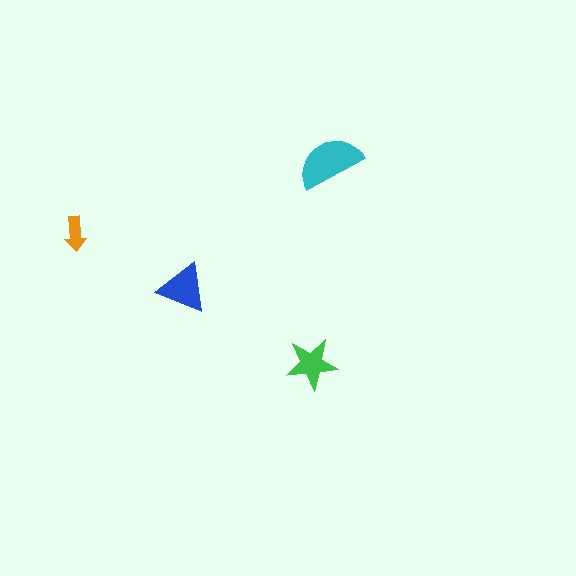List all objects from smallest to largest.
The orange arrow, the green star, the blue triangle, the cyan semicircle.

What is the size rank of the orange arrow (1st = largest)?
4th.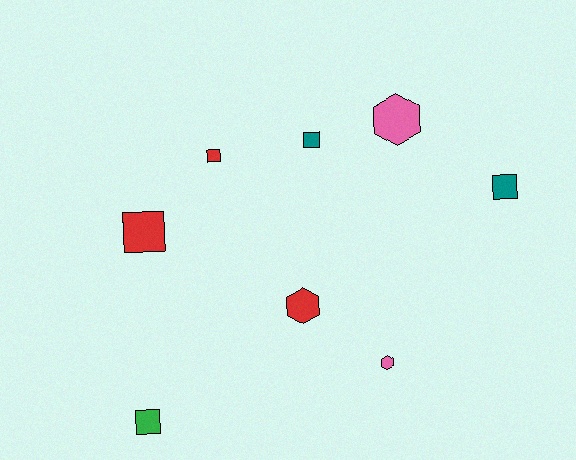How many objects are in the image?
There are 8 objects.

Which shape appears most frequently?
Square, with 5 objects.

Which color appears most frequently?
Red, with 3 objects.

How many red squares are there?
There are 2 red squares.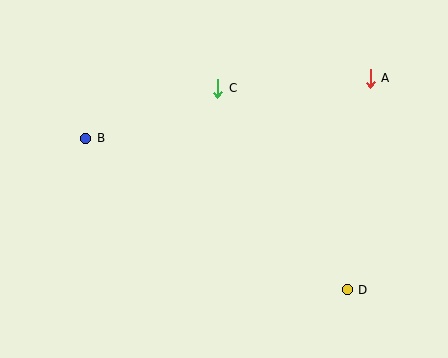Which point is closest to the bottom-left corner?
Point B is closest to the bottom-left corner.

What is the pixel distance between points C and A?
The distance between C and A is 153 pixels.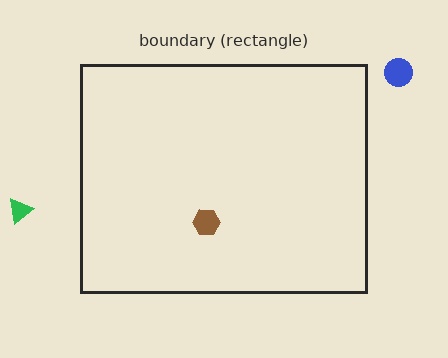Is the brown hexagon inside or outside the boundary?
Inside.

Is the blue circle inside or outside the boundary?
Outside.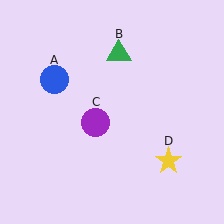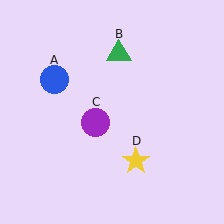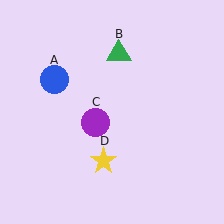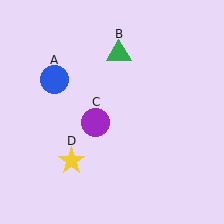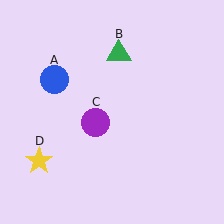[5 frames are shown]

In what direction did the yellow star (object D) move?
The yellow star (object D) moved left.